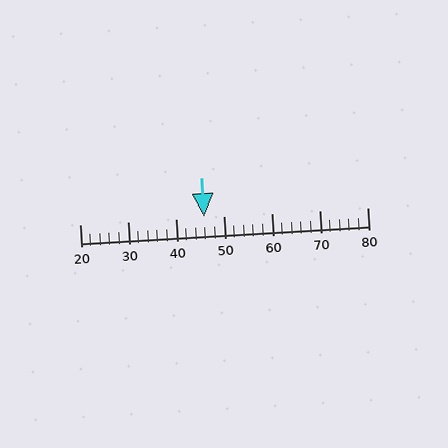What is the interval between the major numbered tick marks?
The major tick marks are spaced 10 units apart.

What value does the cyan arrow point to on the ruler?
The cyan arrow points to approximately 46.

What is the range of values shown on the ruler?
The ruler shows values from 20 to 80.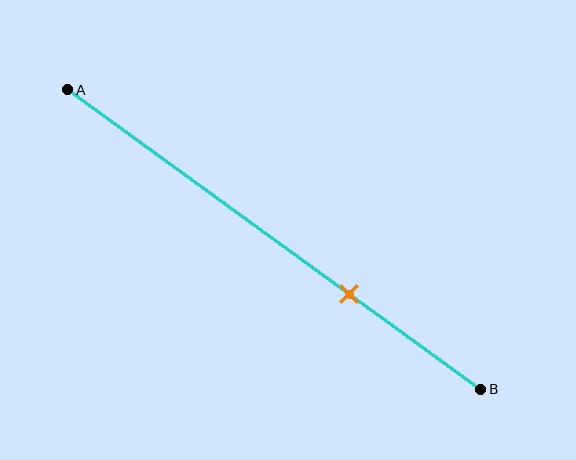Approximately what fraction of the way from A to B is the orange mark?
The orange mark is approximately 70% of the way from A to B.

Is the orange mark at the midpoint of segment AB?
No, the mark is at about 70% from A, not at the 50% midpoint.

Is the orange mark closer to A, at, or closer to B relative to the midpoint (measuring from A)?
The orange mark is closer to point B than the midpoint of segment AB.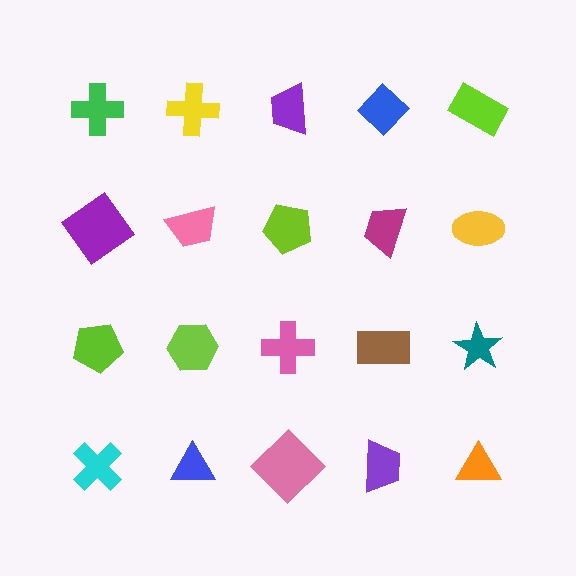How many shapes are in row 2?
5 shapes.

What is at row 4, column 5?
An orange triangle.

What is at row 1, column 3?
A purple trapezoid.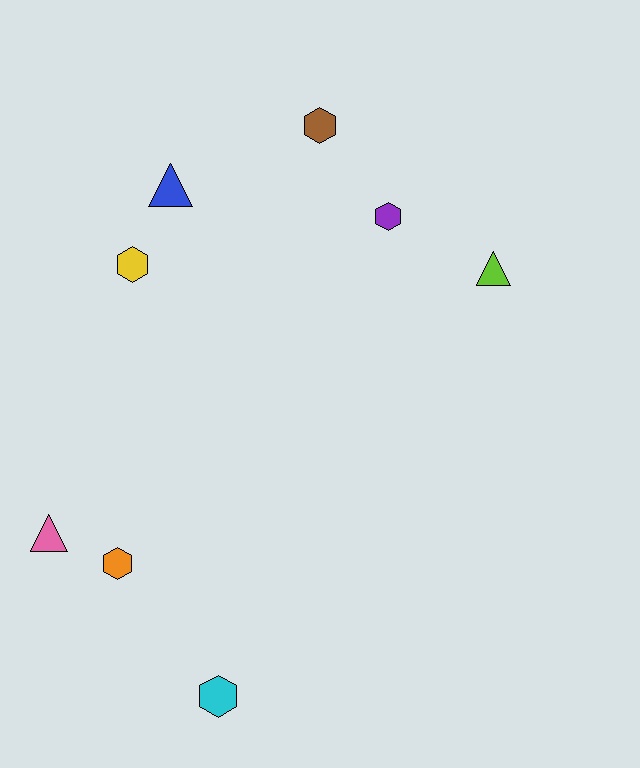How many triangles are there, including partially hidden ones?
There are 3 triangles.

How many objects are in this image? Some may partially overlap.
There are 8 objects.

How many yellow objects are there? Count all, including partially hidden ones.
There is 1 yellow object.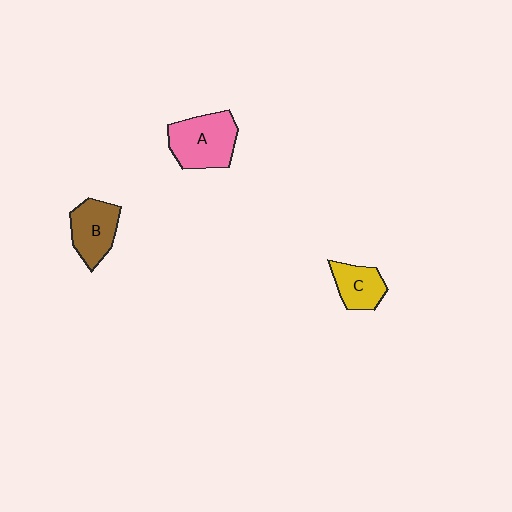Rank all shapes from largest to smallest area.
From largest to smallest: A (pink), B (brown), C (yellow).